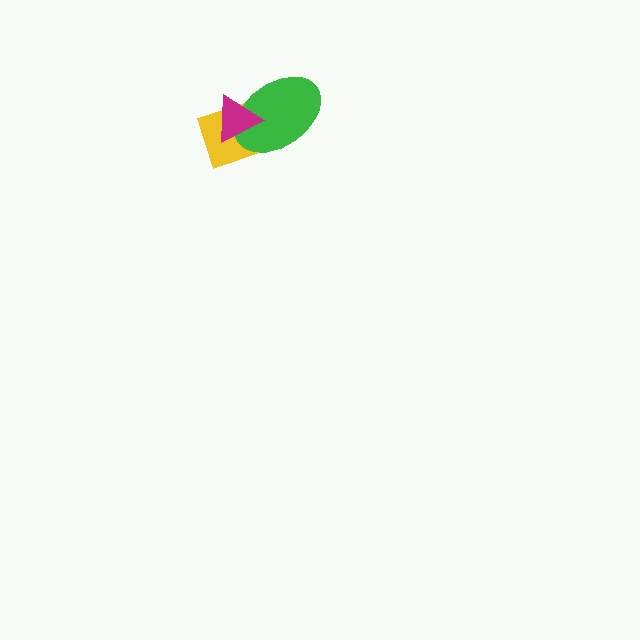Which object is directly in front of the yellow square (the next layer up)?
The green ellipse is directly in front of the yellow square.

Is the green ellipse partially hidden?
Yes, it is partially covered by another shape.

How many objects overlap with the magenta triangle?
2 objects overlap with the magenta triangle.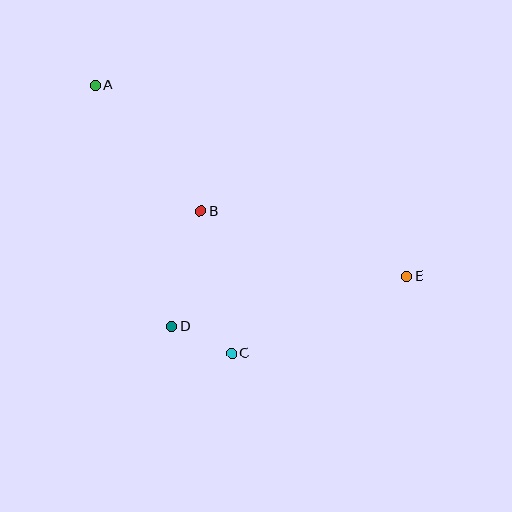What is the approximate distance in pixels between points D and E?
The distance between D and E is approximately 240 pixels.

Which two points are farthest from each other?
Points A and E are farthest from each other.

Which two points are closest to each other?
Points C and D are closest to each other.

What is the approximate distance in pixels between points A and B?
The distance between A and B is approximately 164 pixels.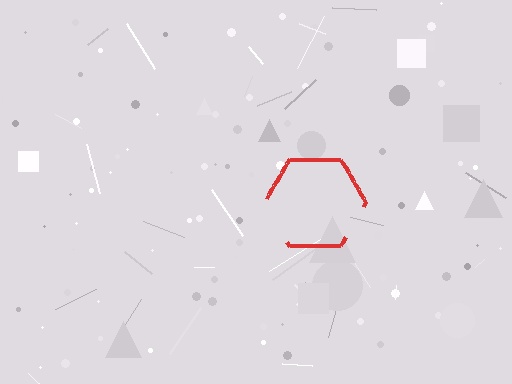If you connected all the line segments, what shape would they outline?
They would outline a hexagon.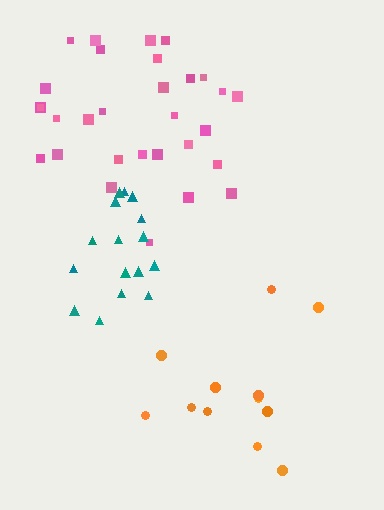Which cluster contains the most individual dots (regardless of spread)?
Pink (30).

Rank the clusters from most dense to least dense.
teal, pink, orange.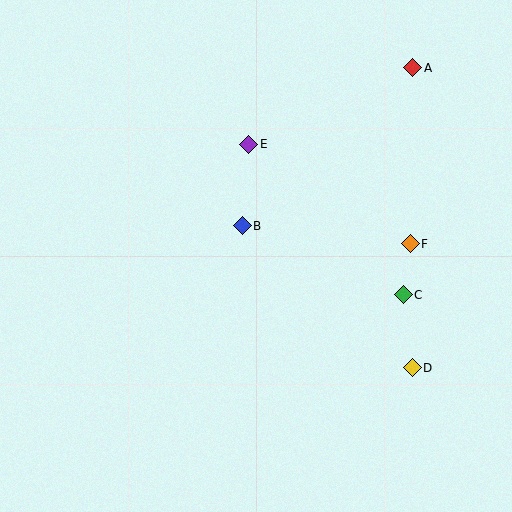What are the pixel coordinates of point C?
Point C is at (403, 295).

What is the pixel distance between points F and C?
The distance between F and C is 52 pixels.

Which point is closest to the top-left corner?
Point E is closest to the top-left corner.